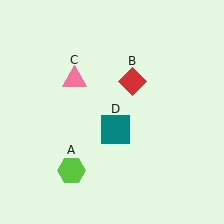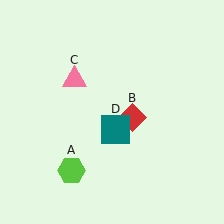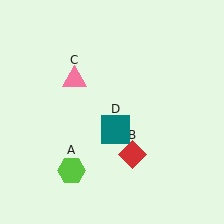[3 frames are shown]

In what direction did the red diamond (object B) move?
The red diamond (object B) moved down.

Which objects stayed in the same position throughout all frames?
Lime hexagon (object A) and pink triangle (object C) and teal square (object D) remained stationary.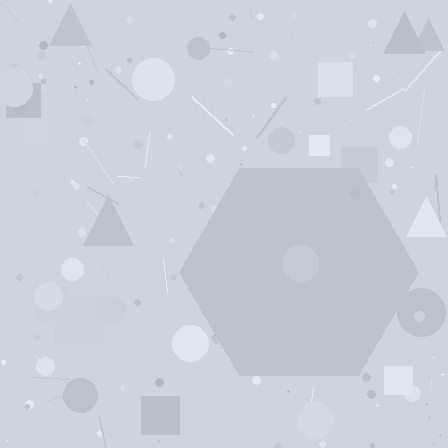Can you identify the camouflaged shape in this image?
The camouflaged shape is a hexagon.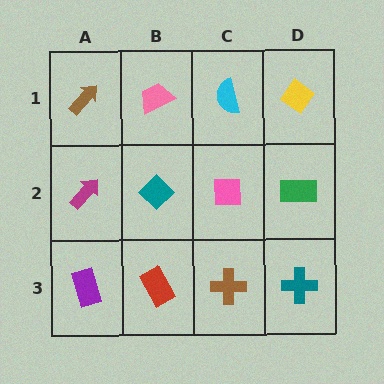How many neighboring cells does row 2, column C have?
4.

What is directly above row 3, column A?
A magenta arrow.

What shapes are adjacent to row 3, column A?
A magenta arrow (row 2, column A), a red rectangle (row 3, column B).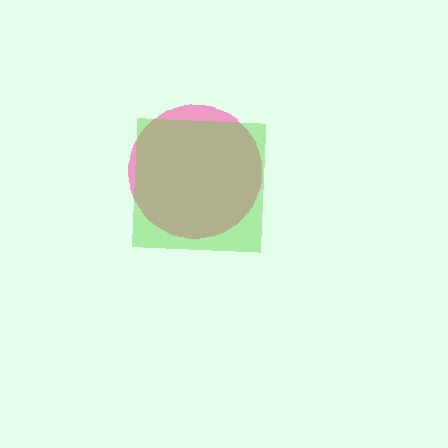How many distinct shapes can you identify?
There are 2 distinct shapes: a pink circle, a lime square.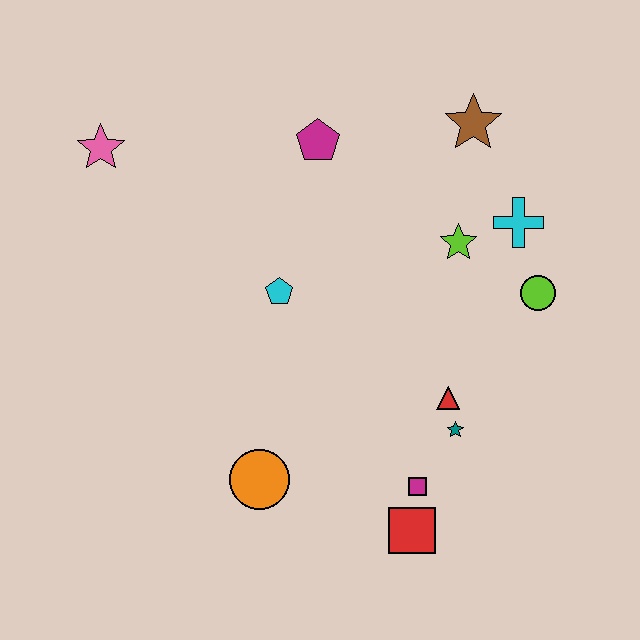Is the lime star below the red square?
No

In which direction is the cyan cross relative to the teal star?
The cyan cross is above the teal star.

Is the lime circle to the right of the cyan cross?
Yes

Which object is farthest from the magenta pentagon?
The red square is farthest from the magenta pentagon.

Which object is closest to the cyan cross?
The lime star is closest to the cyan cross.